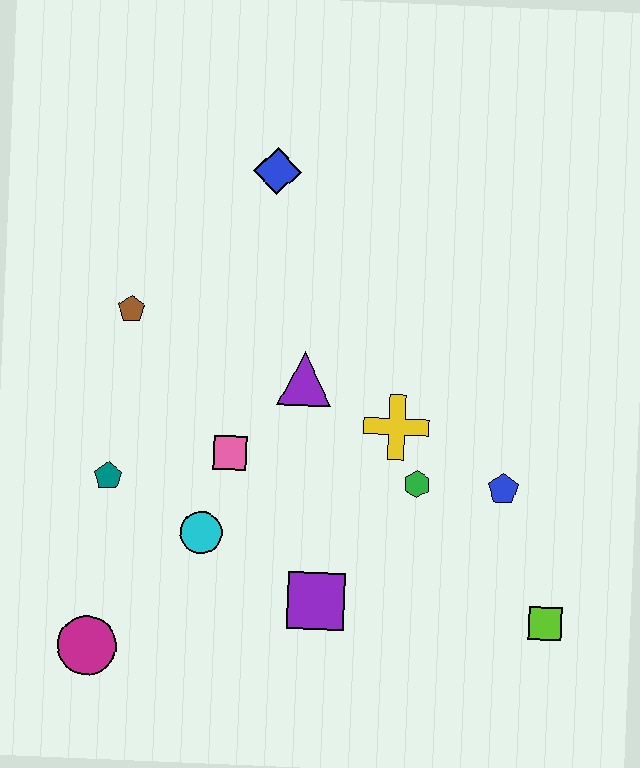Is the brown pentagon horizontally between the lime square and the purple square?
No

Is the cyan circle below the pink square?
Yes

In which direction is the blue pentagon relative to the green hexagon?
The blue pentagon is to the right of the green hexagon.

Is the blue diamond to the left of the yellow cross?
Yes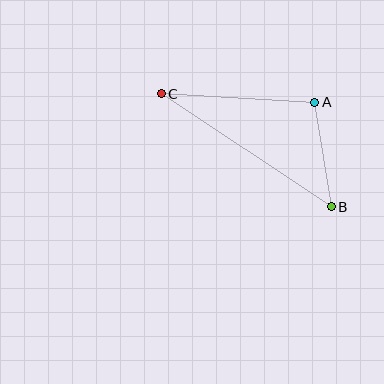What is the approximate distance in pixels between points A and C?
The distance between A and C is approximately 154 pixels.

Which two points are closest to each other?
Points A and B are closest to each other.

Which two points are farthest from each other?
Points B and C are farthest from each other.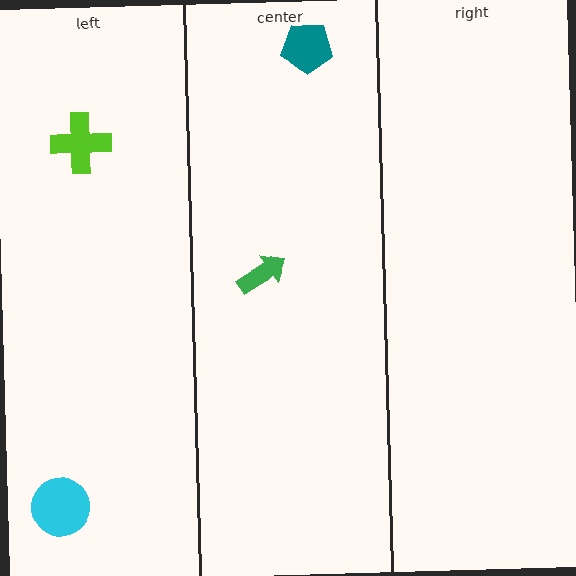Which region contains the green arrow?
The center region.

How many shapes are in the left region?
2.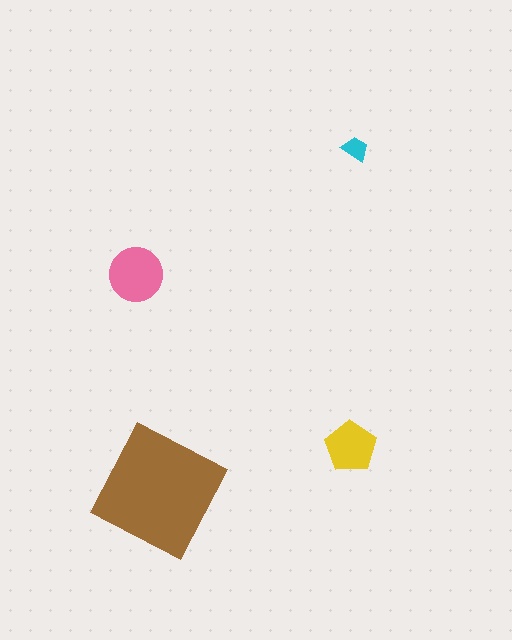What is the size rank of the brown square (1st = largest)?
1st.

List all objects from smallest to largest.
The cyan trapezoid, the yellow pentagon, the pink circle, the brown square.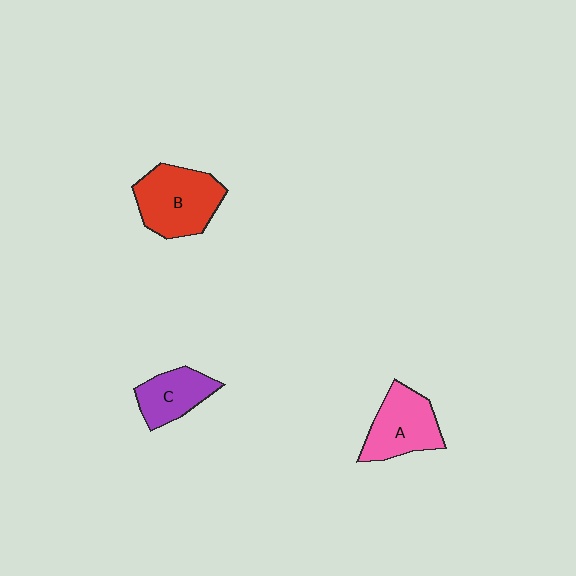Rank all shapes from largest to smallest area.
From largest to smallest: B (red), A (pink), C (purple).